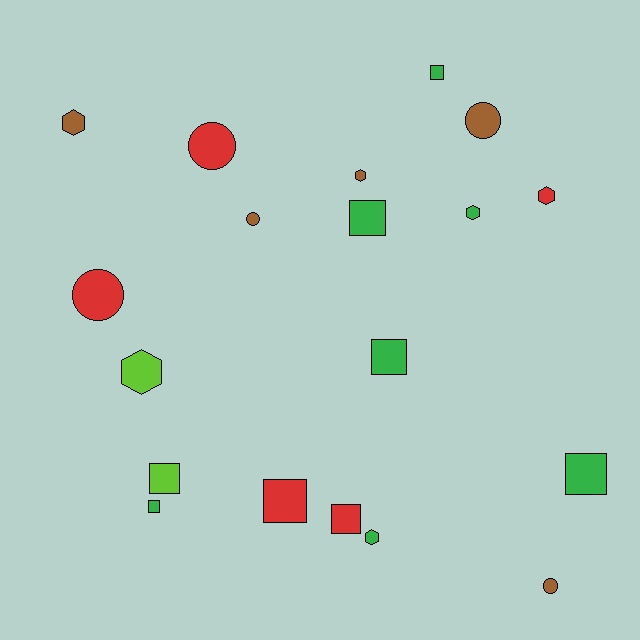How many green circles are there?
There are no green circles.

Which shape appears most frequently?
Square, with 8 objects.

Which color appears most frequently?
Green, with 7 objects.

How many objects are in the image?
There are 19 objects.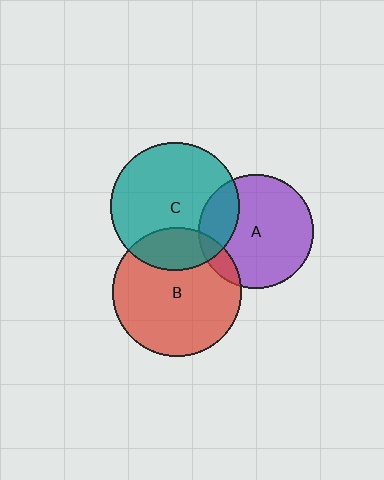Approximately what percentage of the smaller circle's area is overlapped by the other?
Approximately 25%.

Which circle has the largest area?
Circle B (red).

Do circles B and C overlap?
Yes.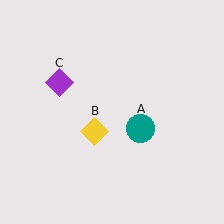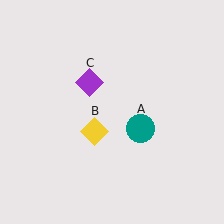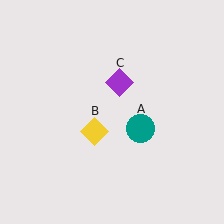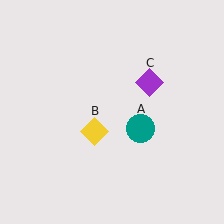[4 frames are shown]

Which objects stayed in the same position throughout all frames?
Teal circle (object A) and yellow diamond (object B) remained stationary.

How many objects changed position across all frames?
1 object changed position: purple diamond (object C).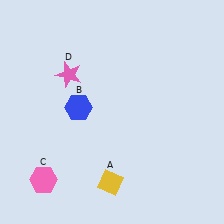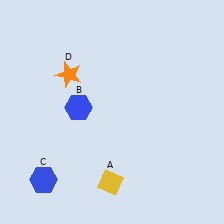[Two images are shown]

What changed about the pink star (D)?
In Image 1, D is pink. In Image 2, it changed to orange.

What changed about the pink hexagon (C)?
In Image 1, C is pink. In Image 2, it changed to blue.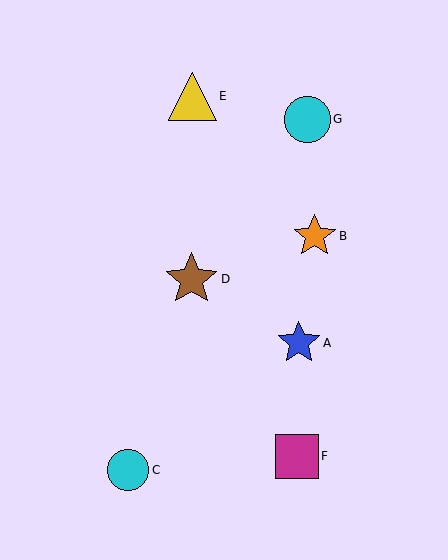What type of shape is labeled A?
Shape A is a blue star.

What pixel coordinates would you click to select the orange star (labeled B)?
Click at (315, 236) to select the orange star B.